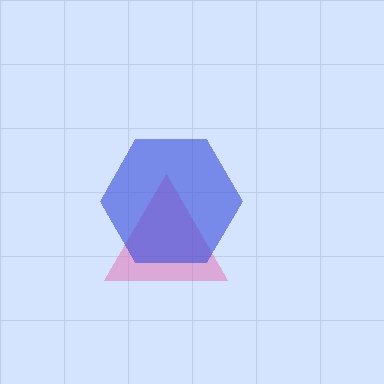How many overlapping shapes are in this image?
There are 2 overlapping shapes in the image.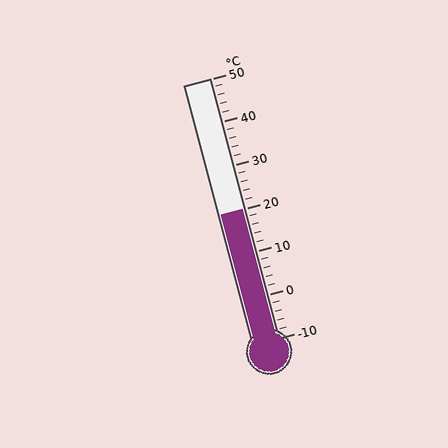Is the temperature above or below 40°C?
The temperature is below 40°C.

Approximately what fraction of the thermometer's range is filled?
The thermometer is filled to approximately 50% of its range.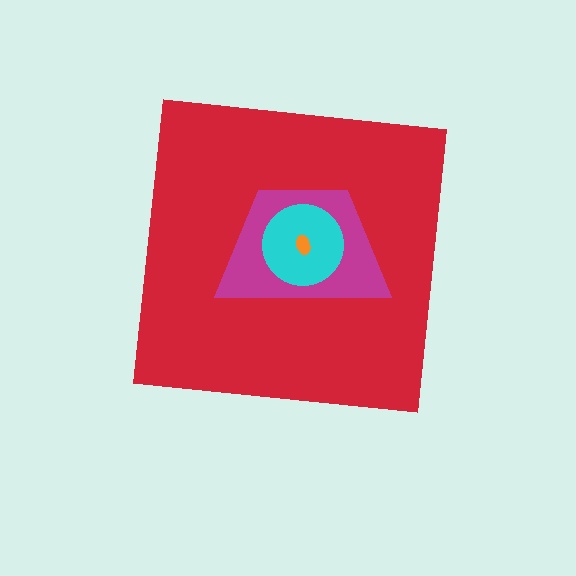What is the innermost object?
The orange ellipse.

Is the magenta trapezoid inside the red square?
Yes.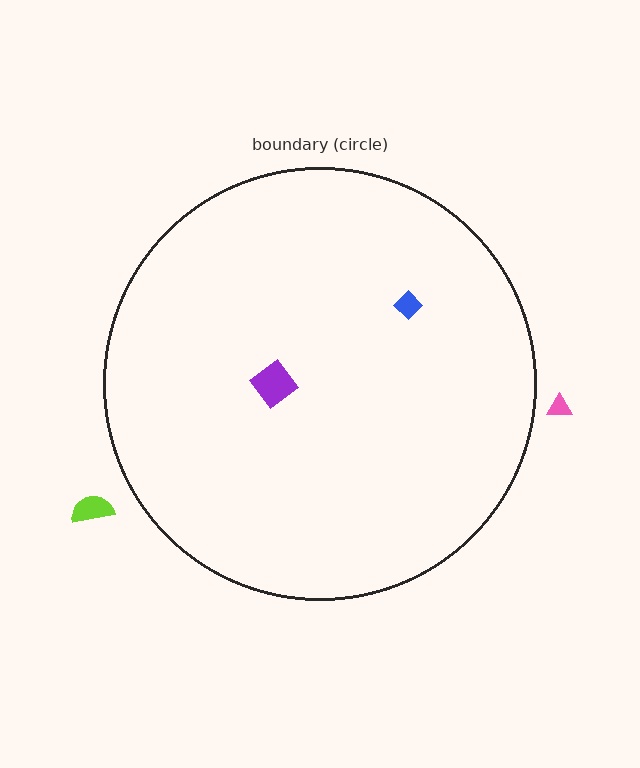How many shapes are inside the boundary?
2 inside, 2 outside.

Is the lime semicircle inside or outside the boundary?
Outside.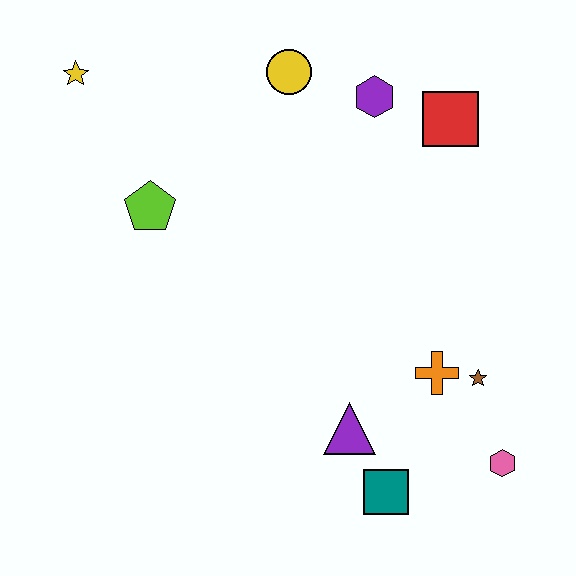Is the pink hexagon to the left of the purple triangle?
No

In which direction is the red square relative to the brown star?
The red square is above the brown star.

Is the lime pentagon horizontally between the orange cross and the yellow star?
Yes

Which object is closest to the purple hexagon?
The red square is closest to the purple hexagon.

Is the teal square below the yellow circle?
Yes